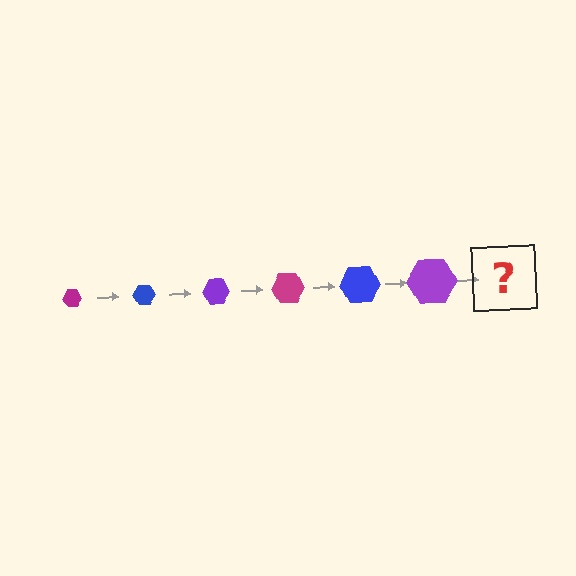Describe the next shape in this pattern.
It should be a magenta hexagon, larger than the previous one.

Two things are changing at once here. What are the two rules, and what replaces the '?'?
The two rules are that the hexagon grows larger each step and the color cycles through magenta, blue, and purple. The '?' should be a magenta hexagon, larger than the previous one.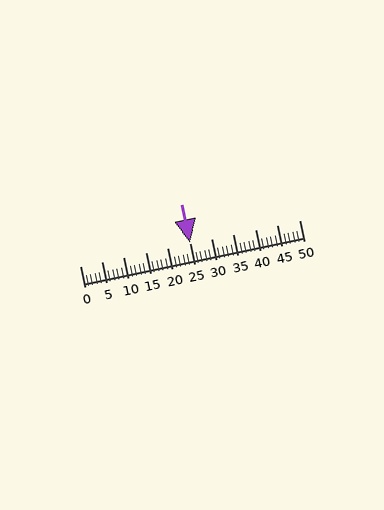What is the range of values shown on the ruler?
The ruler shows values from 0 to 50.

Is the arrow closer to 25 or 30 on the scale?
The arrow is closer to 25.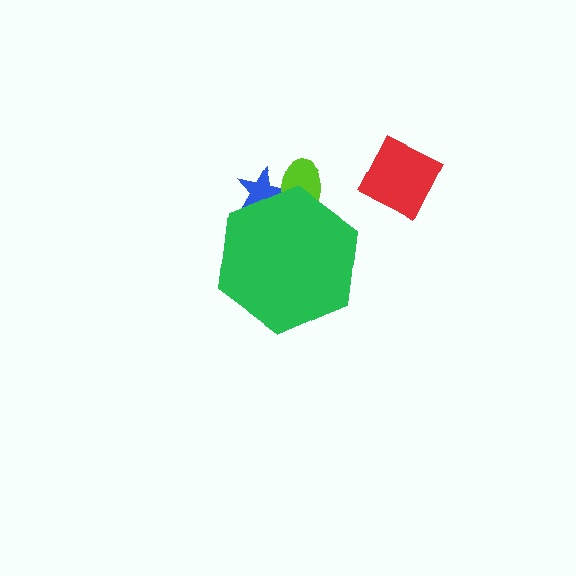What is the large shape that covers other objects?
A green hexagon.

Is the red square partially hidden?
No, the red square is fully visible.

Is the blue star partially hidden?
Yes, the blue star is partially hidden behind the green hexagon.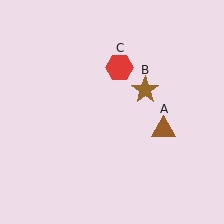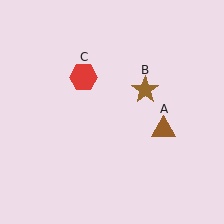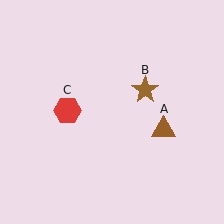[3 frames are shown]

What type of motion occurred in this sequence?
The red hexagon (object C) rotated counterclockwise around the center of the scene.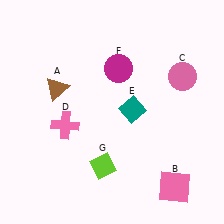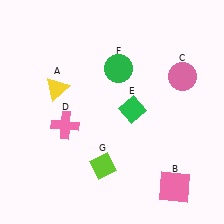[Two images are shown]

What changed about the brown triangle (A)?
In Image 1, A is brown. In Image 2, it changed to yellow.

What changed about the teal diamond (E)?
In Image 1, E is teal. In Image 2, it changed to green.